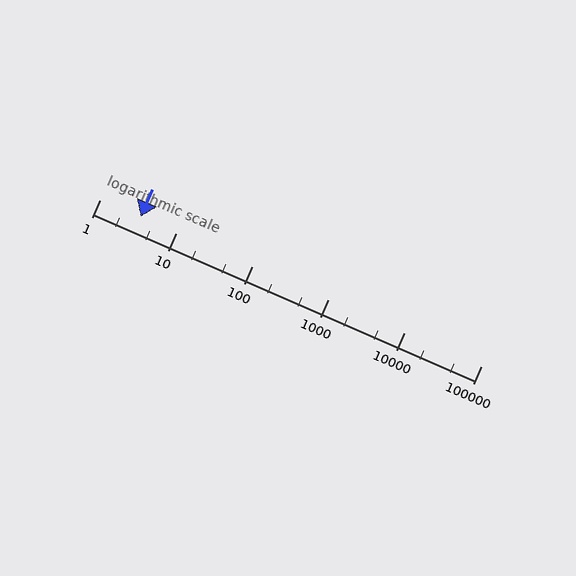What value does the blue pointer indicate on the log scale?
The pointer indicates approximately 3.4.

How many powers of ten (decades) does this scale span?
The scale spans 5 decades, from 1 to 100000.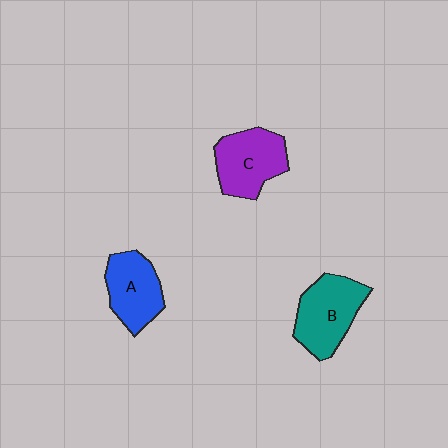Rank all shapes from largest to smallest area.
From largest to smallest: B (teal), C (purple), A (blue).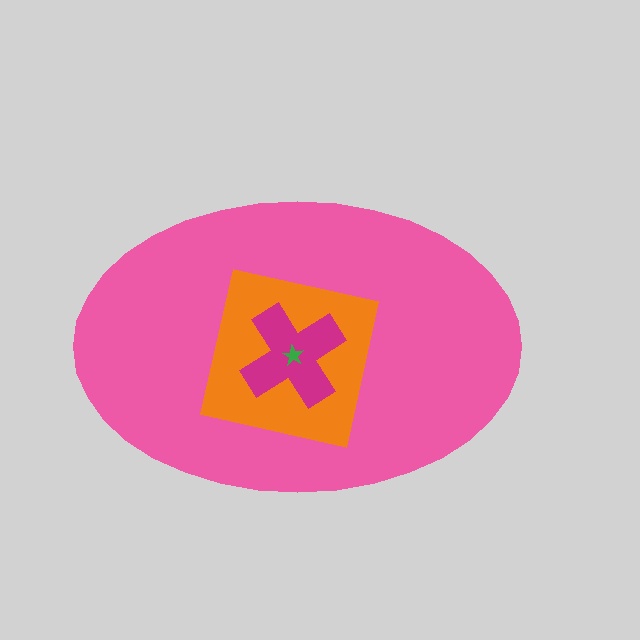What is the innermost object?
The green star.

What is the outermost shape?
The pink ellipse.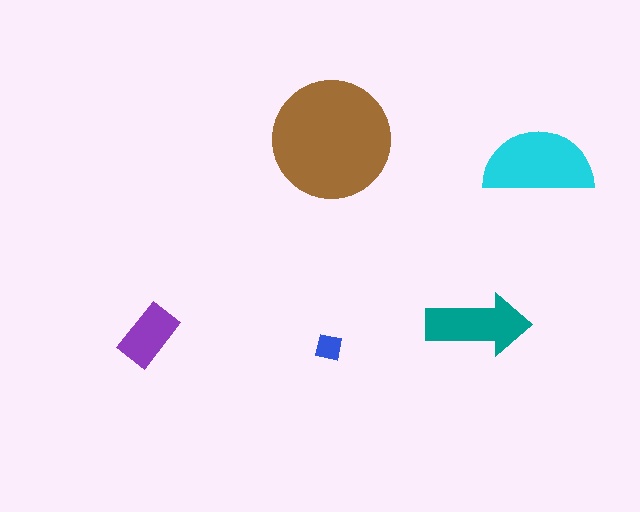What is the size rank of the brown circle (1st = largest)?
1st.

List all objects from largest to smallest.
The brown circle, the cyan semicircle, the teal arrow, the purple rectangle, the blue square.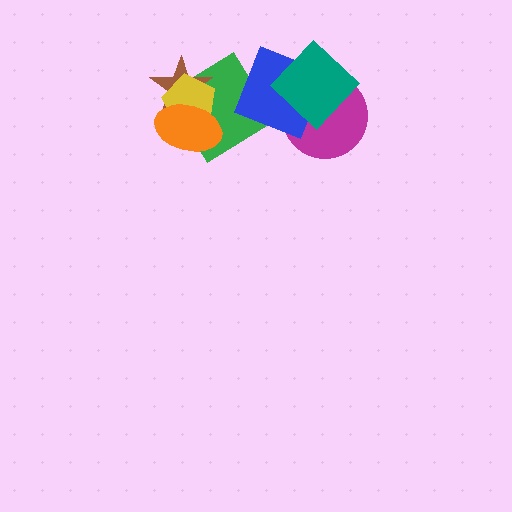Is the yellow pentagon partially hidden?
Yes, it is partially covered by another shape.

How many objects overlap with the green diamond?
4 objects overlap with the green diamond.